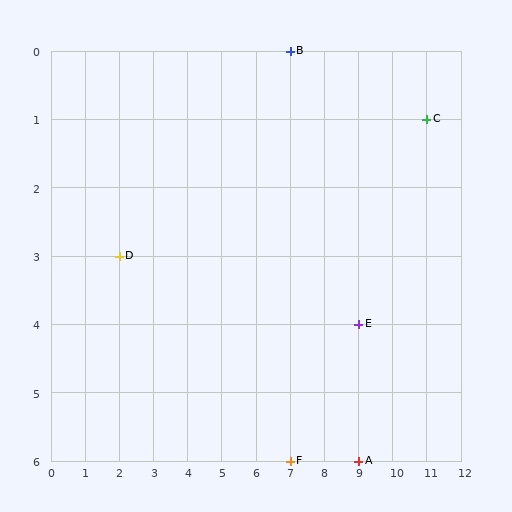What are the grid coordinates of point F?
Point F is at grid coordinates (7, 6).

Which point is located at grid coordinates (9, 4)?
Point E is at (9, 4).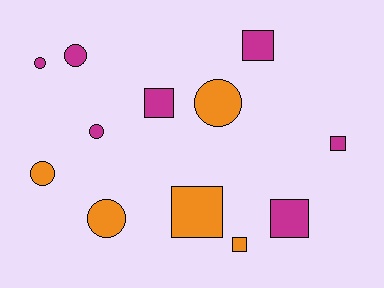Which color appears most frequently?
Magenta, with 7 objects.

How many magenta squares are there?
There are 4 magenta squares.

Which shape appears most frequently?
Square, with 6 objects.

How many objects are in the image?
There are 12 objects.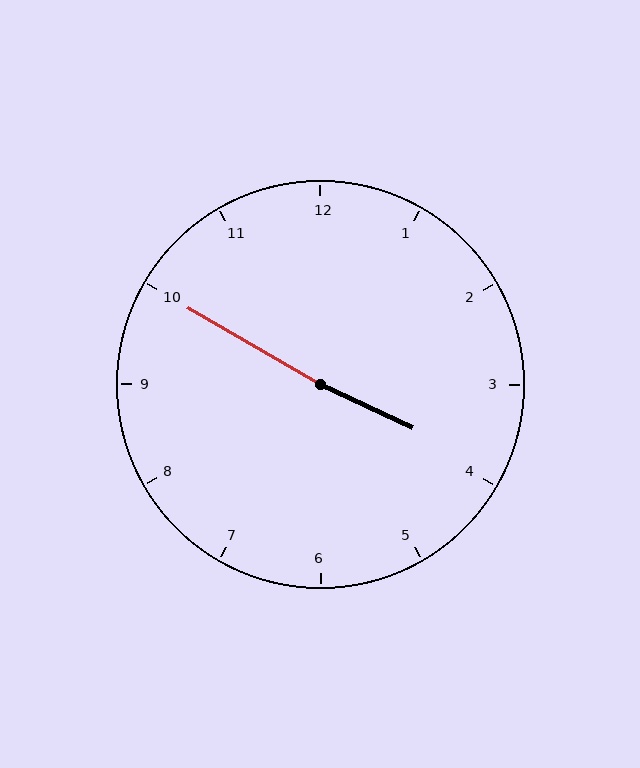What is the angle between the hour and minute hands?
Approximately 175 degrees.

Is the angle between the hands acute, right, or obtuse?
It is obtuse.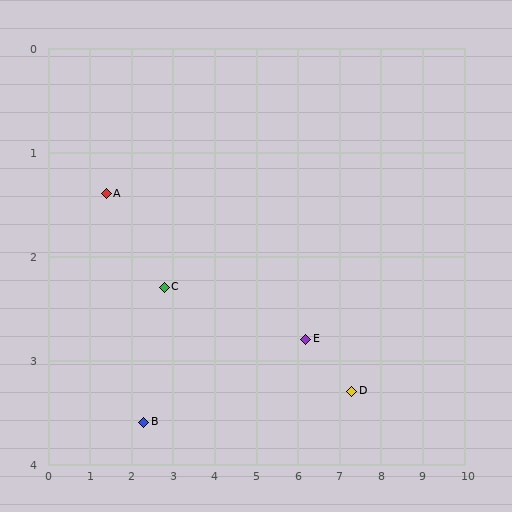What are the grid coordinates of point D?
Point D is at approximately (7.3, 3.3).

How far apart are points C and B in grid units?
Points C and B are about 1.4 grid units apart.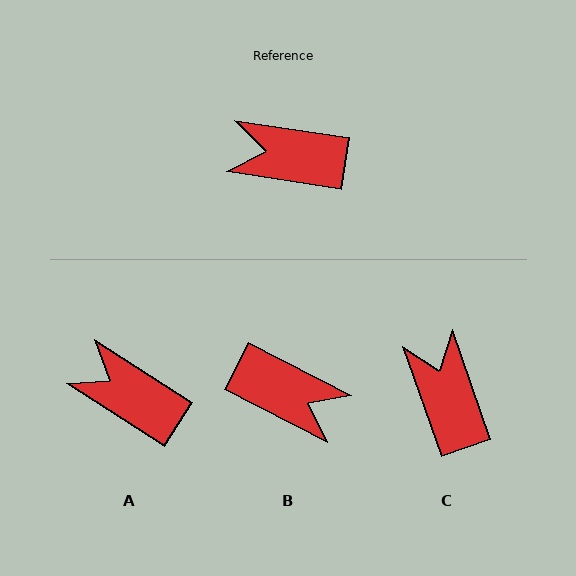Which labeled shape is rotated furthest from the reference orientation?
B, about 162 degrees away.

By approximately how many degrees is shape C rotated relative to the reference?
Approximately 62 degrees clockwise.